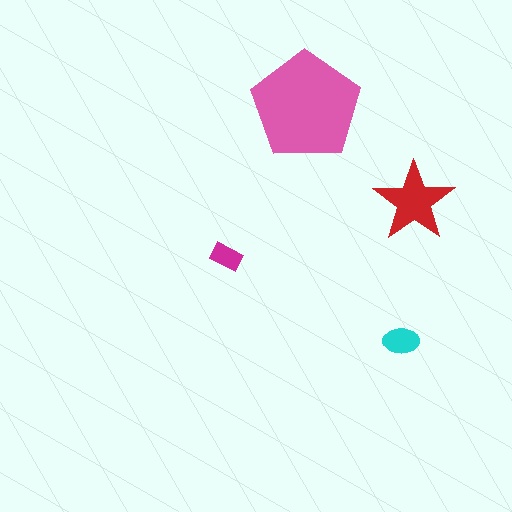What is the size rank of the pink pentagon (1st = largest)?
1st.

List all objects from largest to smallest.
The pink pentagon, the red star, the cyan ellipse, the magenta rectangle.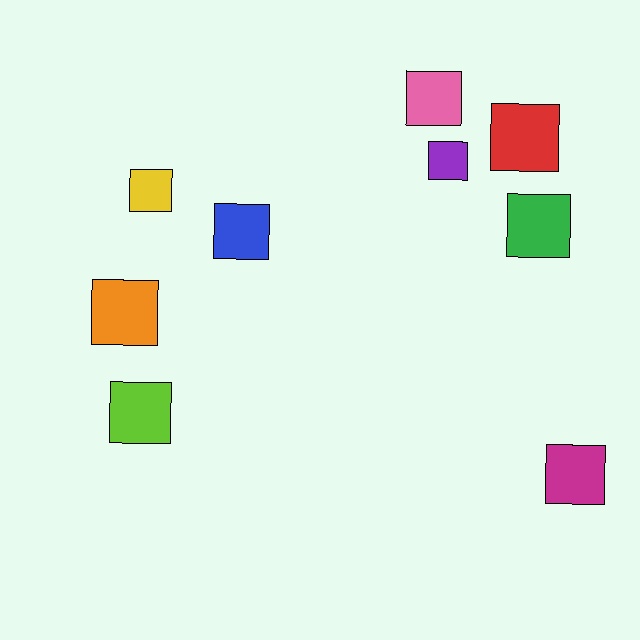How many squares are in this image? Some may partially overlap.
There are 9 squares.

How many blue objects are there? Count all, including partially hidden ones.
There is 1 blue object.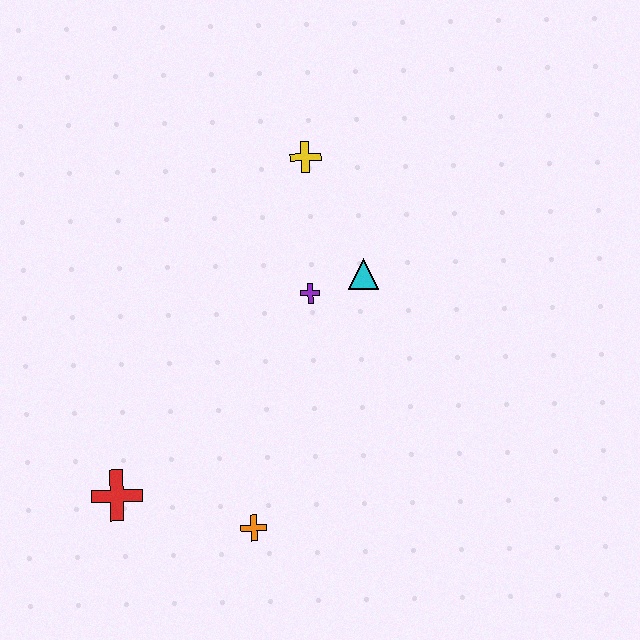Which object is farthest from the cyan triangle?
The red cross is farthest from the cyan triangle.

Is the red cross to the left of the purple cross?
Yes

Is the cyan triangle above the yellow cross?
No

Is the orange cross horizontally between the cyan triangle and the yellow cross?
No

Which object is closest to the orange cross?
The red cross is closest to the orange cross.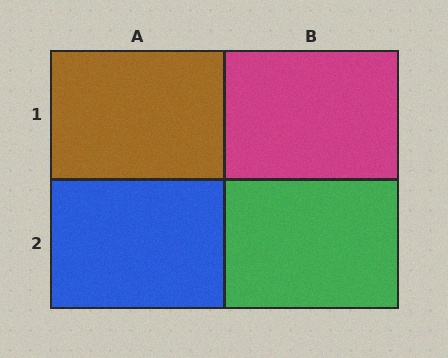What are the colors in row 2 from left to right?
Blue, green.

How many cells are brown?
1 cell is brown.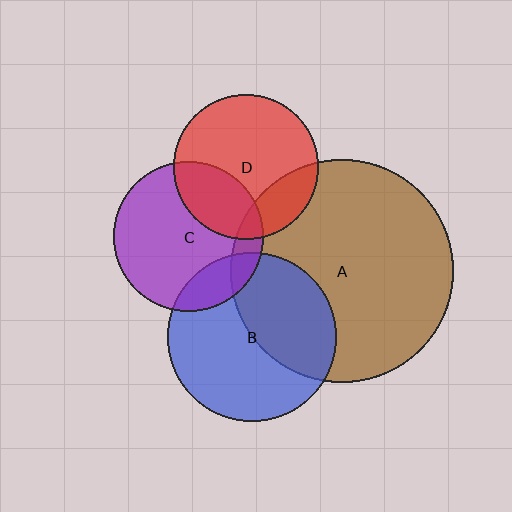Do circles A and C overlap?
Yes.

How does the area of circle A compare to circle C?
Approximately 2.2 times.